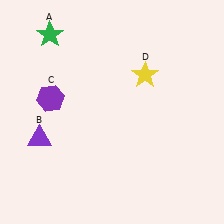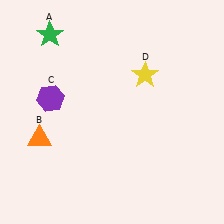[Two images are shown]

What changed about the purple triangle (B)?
In Image 1, B is purple. In Image 2, it changed to orange.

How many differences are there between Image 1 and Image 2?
There is 1 difference between the two images.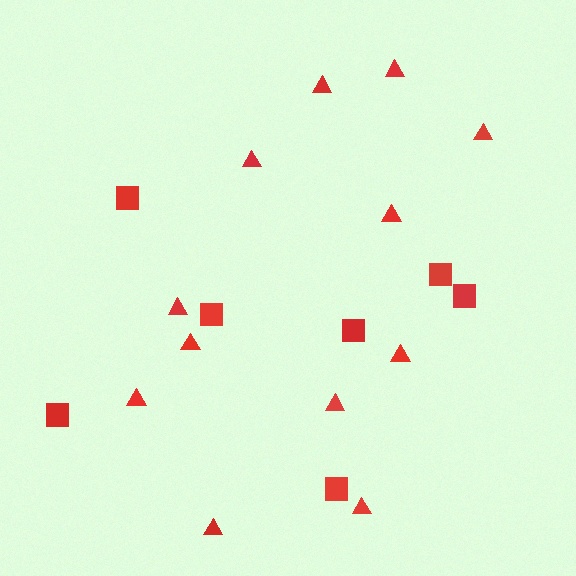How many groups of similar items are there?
There are 2 groups: one group of triangles (12) and one group of squares (7).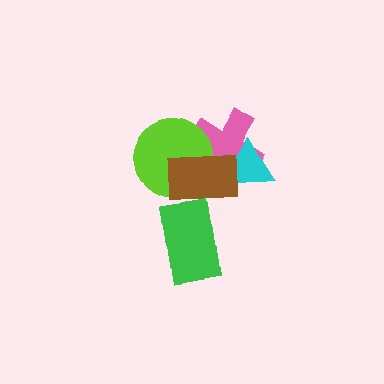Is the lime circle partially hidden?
Yes, it is partially covered by another shape.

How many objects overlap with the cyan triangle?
2 objects overlap with the cyan triangle.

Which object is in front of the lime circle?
The brown rectangle is in front of the lime circle.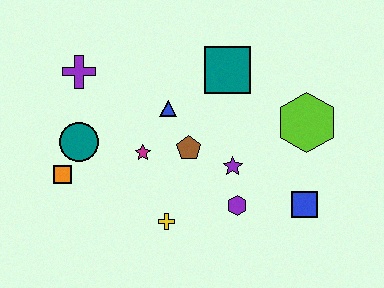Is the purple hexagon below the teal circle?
Yes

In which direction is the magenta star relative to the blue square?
The magenta star is to the left of the blue square.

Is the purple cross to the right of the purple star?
No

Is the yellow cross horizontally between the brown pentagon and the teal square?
No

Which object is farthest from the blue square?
The purple cross is farthest from the blue square.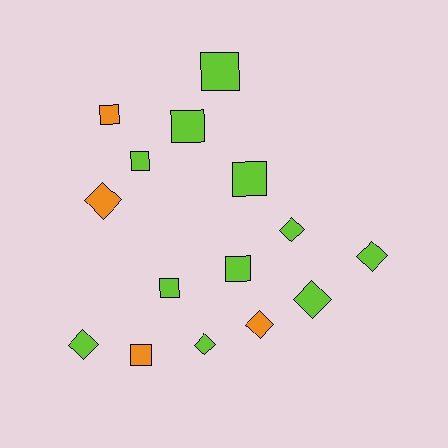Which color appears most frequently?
Lime, with 11 objects.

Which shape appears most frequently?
Square, with 8 objects.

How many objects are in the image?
There are 15 objects.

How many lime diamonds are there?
There are 5 lime diamonds.